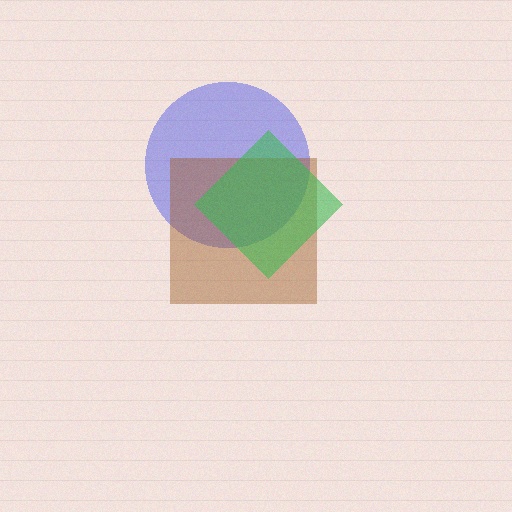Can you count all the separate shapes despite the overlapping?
Yes, there are 3 separate shapes.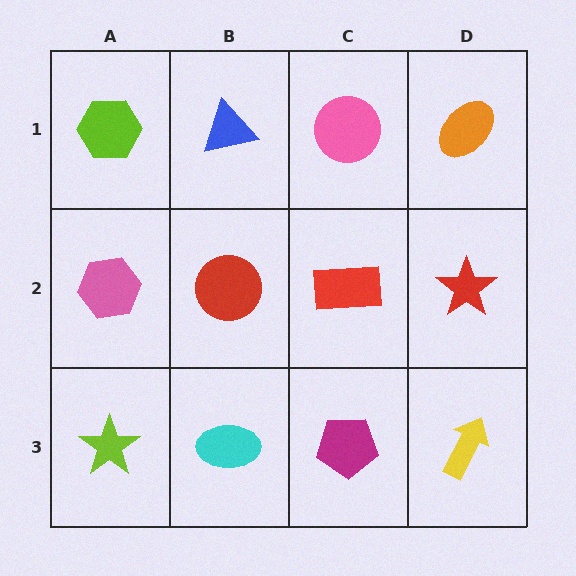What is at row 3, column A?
A lime star.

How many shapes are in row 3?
4 shapes.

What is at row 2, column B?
A red circle.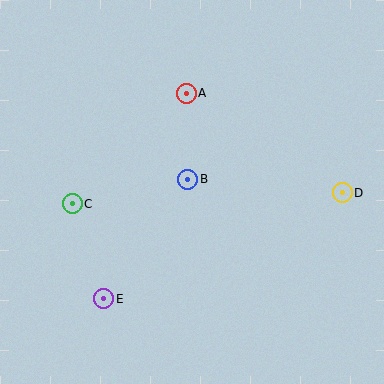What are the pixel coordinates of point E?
Point E is at (104, 299).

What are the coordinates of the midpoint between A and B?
The midpoint between A and B is at (187, 136).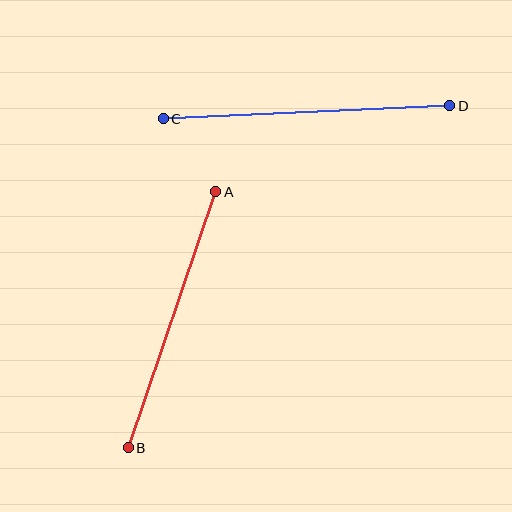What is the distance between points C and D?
The distance is approximately 287 pixels.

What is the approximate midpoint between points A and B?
The midpoint is at approximately (172, 320) pixels.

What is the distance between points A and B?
The distance is approximately 270 pixels.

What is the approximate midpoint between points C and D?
The midpoint is at approximately (307, 112) pixels.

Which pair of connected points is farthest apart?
Points C and D are farthest apart.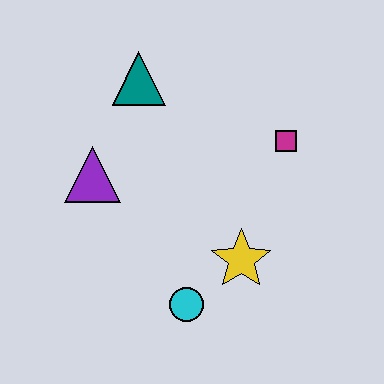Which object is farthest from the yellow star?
The teal triangle is farthest from the yellow star.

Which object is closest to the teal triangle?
The purple triangle is closest to the teal triangle.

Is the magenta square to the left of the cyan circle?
No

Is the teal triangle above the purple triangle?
Yes